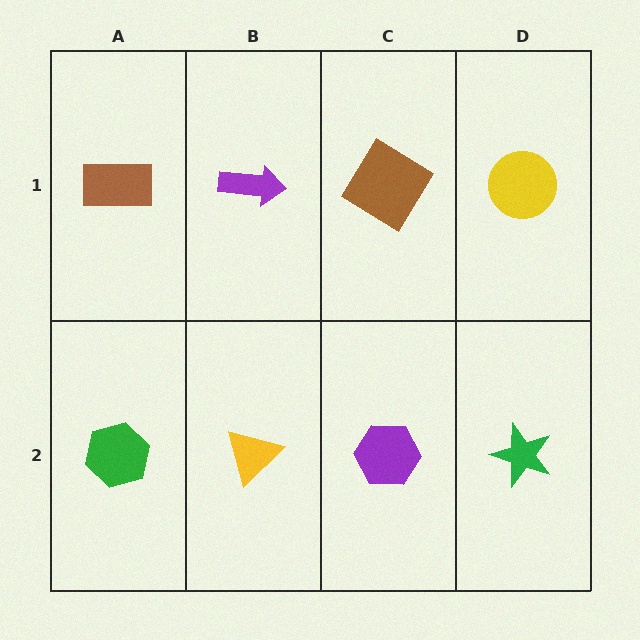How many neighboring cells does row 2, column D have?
2.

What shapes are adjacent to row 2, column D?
A yellow circle (row 1, column D), a purple hexagon (row 2, column C).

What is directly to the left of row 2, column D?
A purple hexagon.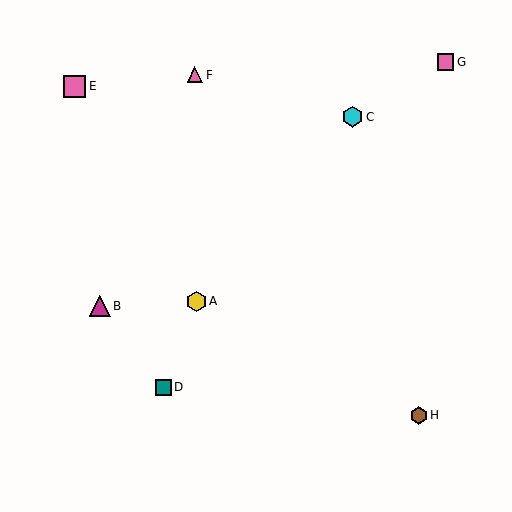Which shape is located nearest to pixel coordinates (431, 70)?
The pink square (labeled G) at (445, 62) is nearest to that location.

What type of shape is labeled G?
Shape G is a pink square.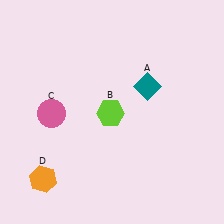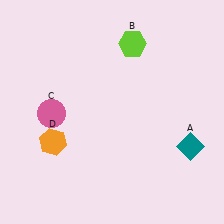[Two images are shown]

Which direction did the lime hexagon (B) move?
The lime hexagon (B) moved up.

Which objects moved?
The objects that moved are: the teal diamond (A), the lime hexagon (B), the orange hexagon (D).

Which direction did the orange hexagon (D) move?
The orange hexagon (D) moved up.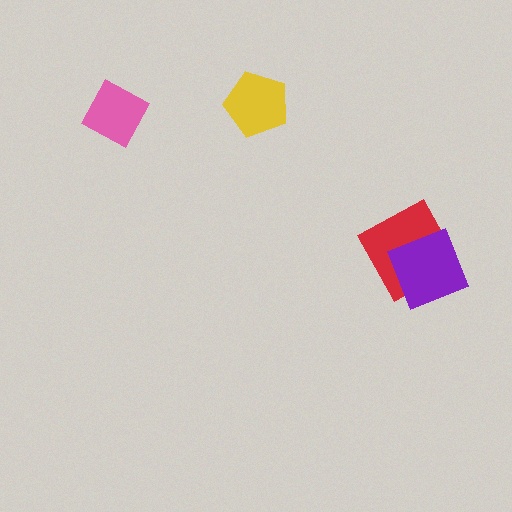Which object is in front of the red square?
The purple diamond is in front of the red square.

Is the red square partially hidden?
Yes, it is partially covered by another shape.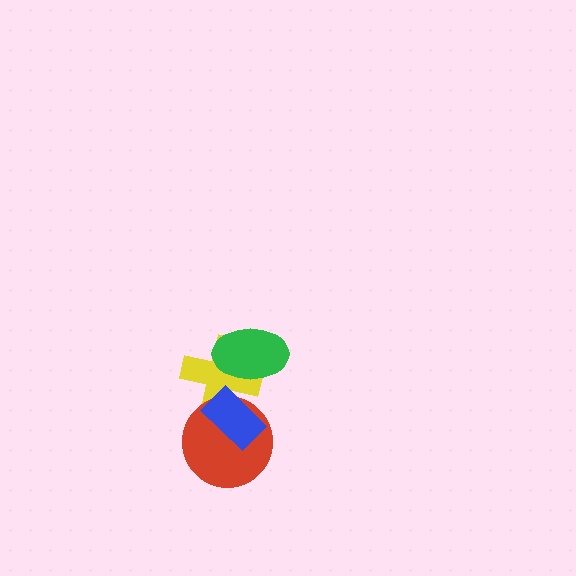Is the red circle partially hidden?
Yes, it is partially covered by another shape.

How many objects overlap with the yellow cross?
3 objects overlap with the yellow cross.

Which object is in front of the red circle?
The blue rectangle is in front of the red circle.